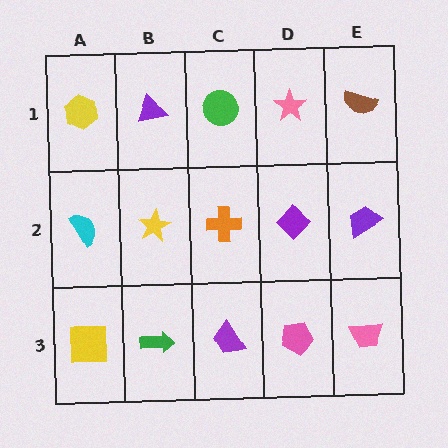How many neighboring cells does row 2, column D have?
4.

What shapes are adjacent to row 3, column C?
An orange cross (row 2, column C), a green arrow (row 3, column B), a pink pentagon (row 3, column D).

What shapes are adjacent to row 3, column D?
A purple diamond (row 2, column D), a purple trapezoid (row 3, column C), a pink trapezoid (row 3, column E).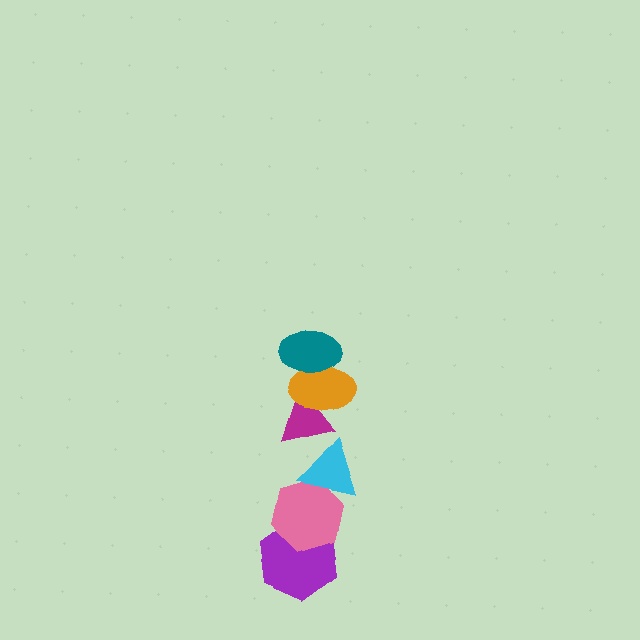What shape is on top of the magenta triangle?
The orange ellipse is on top of the magenta triangle.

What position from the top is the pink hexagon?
The pink hexagon is 5th from the top.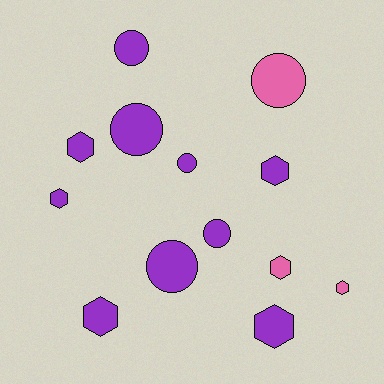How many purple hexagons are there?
There are 5 purple hexagons.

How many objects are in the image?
There are 13 objects.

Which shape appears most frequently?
Hexagon, with 7 objects.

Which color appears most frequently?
Purple, with 10 objects.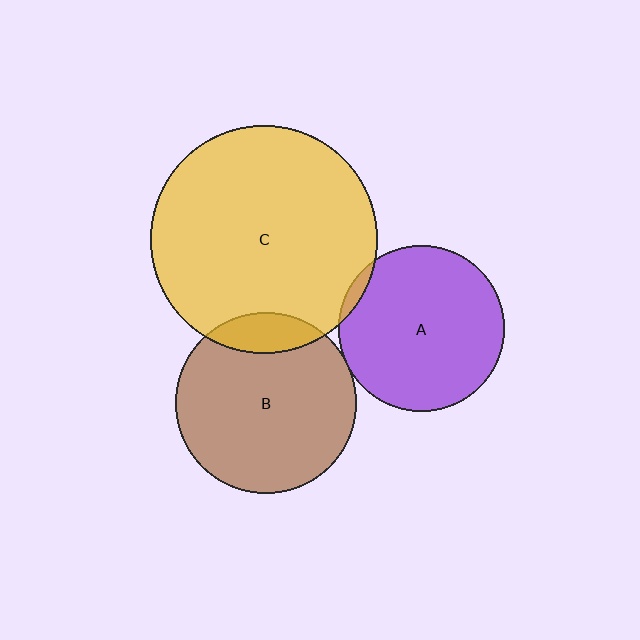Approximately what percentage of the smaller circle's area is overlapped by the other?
Approximately 5%.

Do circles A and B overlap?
Yes.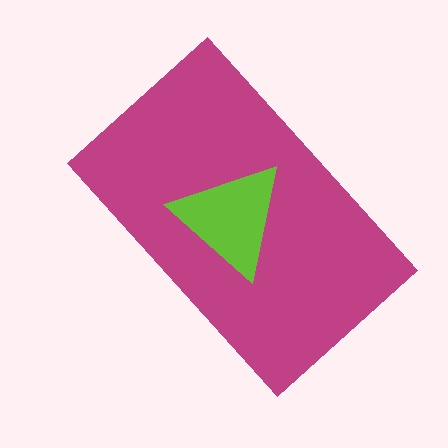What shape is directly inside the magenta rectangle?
The lime triangle.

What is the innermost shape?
The lime triangle.